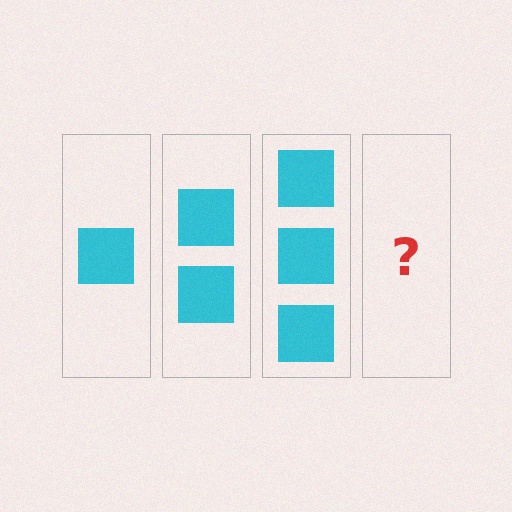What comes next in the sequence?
The next element should be 4 squares.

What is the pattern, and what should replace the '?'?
The pattern is that each step adds one more square. The '?' should be 4 squares.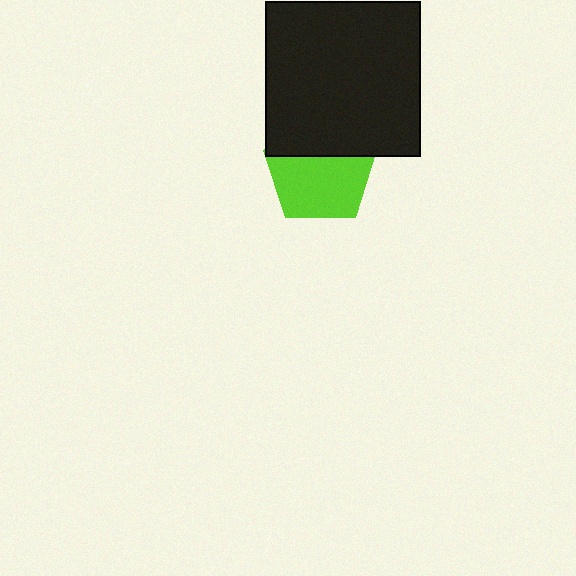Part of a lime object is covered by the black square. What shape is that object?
It is a pentagon.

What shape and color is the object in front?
The object in front is a black square.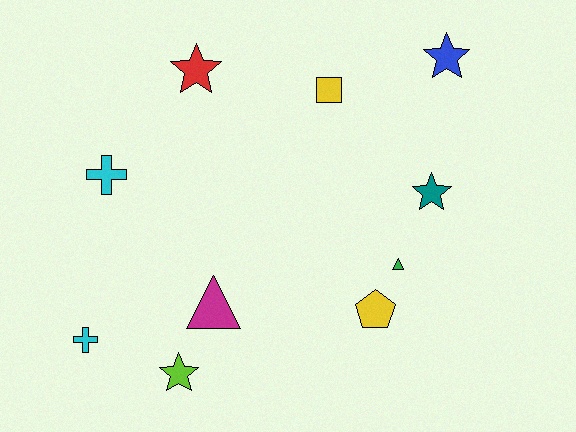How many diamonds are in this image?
There are no diamonds.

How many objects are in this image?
There are 10 objects.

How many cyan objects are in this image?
There are 2 cyan objects.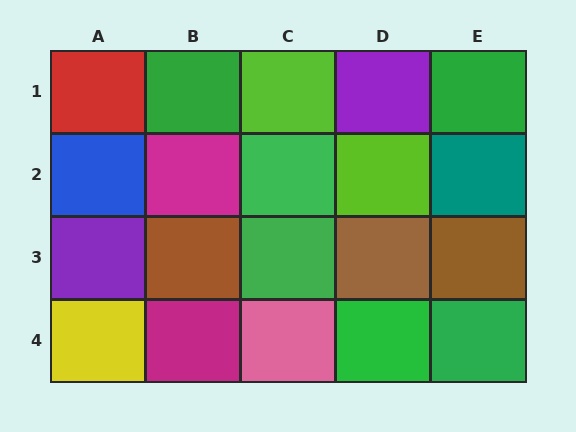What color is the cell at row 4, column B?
Magenta.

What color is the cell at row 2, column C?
Green.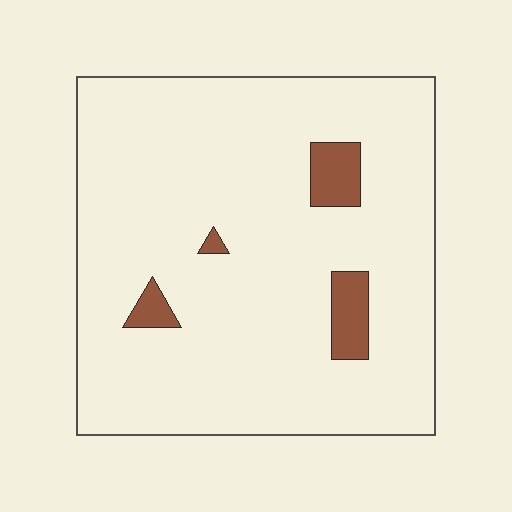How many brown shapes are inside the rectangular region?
4.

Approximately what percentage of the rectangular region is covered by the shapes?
Approximately 5%.